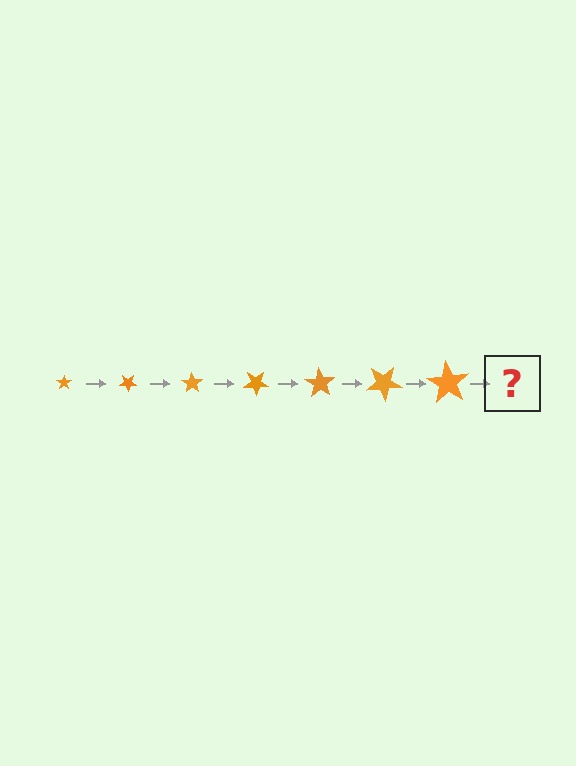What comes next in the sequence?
The next element should be a star, larger than the previous one and rotated 245 degrees from the start.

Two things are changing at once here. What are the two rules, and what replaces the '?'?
The two rules are that the star grows larger each step and it rotates 35 degrees each step. The '?' should be a star, larger than the previous one and rotated 245 degrees from the start.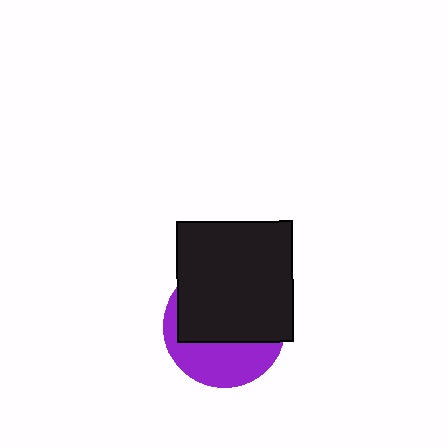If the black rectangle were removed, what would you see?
You would see the complete purple circle.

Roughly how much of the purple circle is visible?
A small part of it is visible (roughly 37%).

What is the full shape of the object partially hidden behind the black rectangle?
The partially hidden object is a purple circle.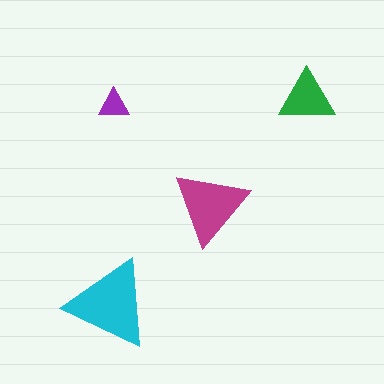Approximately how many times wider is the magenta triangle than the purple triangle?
About 2.5 times wider.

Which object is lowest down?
The cyan triangle is bottommost.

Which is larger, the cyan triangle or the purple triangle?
The cyan one.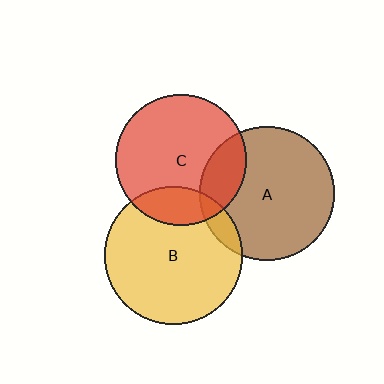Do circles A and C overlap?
Yes.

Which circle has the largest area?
Circle B (yellow).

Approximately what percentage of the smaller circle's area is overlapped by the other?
Approximately 20%.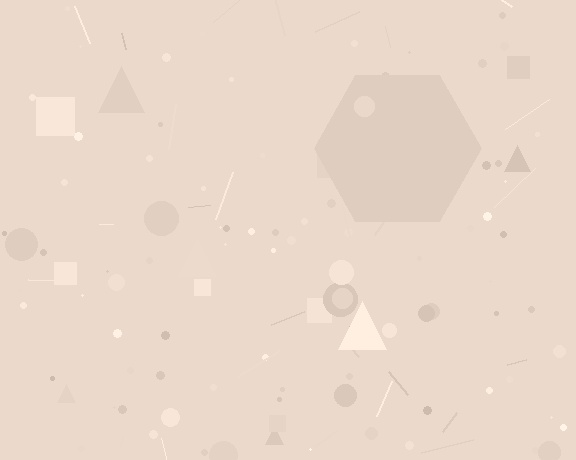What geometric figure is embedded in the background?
A hexagon is embedded in the background.